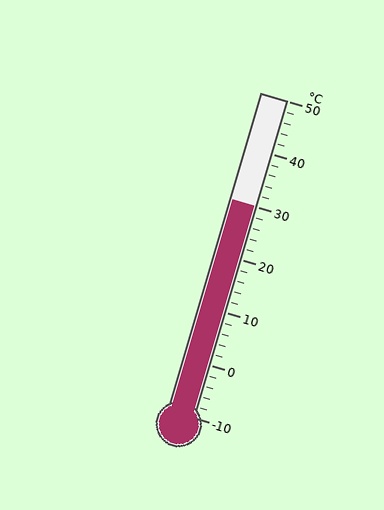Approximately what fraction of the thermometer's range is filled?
The thermometer is filled to approximately 65% of its range.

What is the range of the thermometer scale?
The thermometer scale ranges from -10°C to 50°C.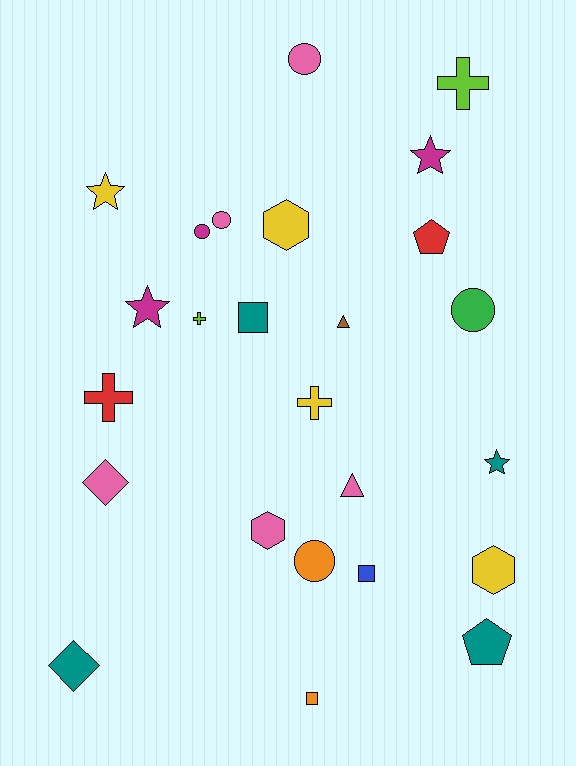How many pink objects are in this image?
There are 5 pink objects.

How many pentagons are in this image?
There are 2 pentagons.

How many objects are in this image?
There are 25 objects.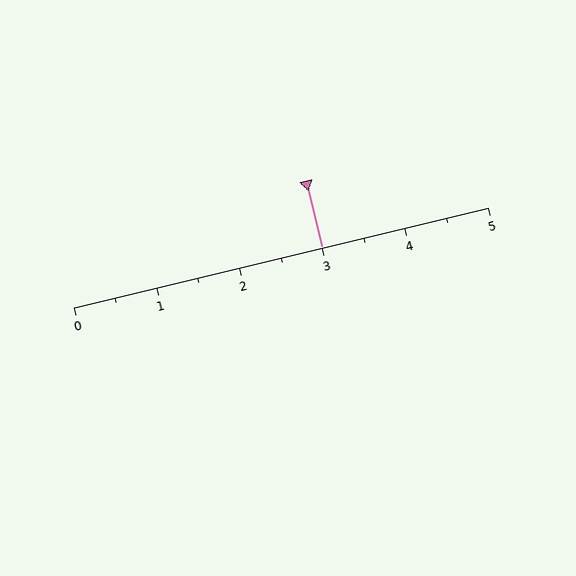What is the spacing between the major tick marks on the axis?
The major ticks are spaced 1 apart.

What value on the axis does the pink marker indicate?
The marker indicates approximately 3.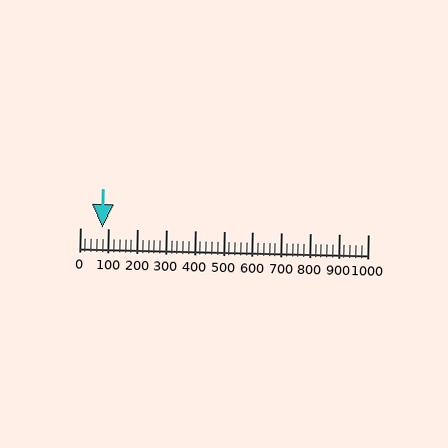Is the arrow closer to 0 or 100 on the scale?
The arrow is closer to 100.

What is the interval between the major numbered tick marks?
The major tick marks are spaced 100 units apart.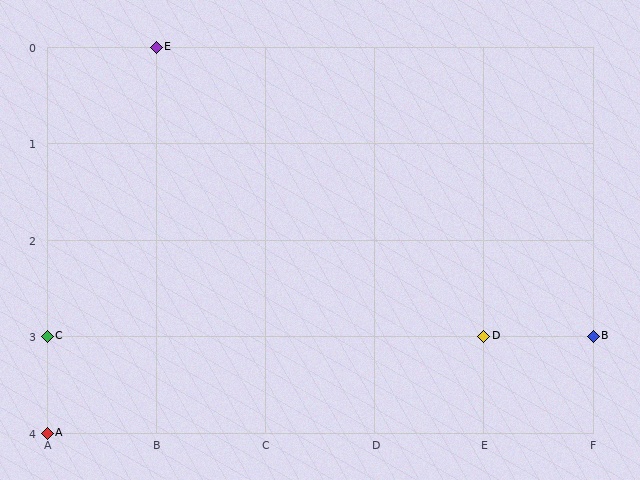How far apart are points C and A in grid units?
Points C and A are 1 row apart.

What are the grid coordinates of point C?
Point C is at grid coordinates (A, 3).